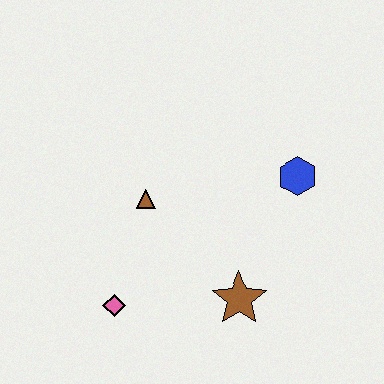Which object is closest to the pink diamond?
The brown triangle is closest to the pink diamond.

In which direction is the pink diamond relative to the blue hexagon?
The pink diamond is to the left of the blue hexagon.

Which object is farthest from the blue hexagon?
The pink diamond is farthest from the blue hexagon.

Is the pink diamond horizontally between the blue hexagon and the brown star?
No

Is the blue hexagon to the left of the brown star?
No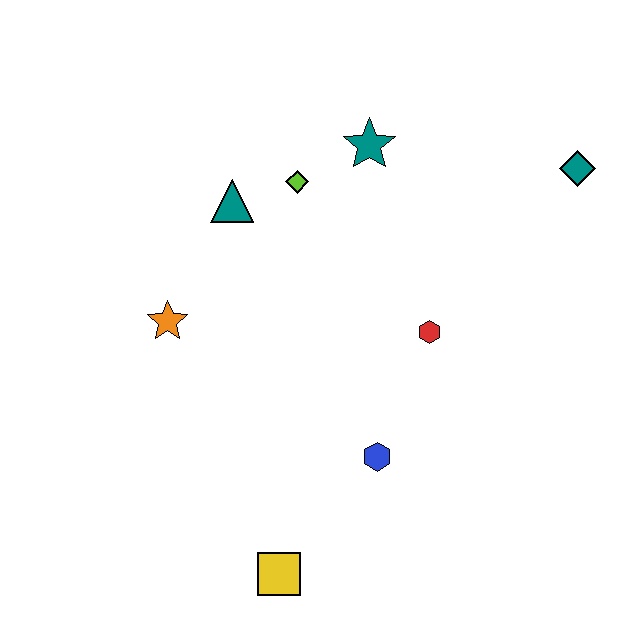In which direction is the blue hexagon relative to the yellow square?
The blue hexagon is above the yellow square.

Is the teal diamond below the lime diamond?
No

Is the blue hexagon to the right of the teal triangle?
Yes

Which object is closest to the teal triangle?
The lime diamond is closest to the teal triangle.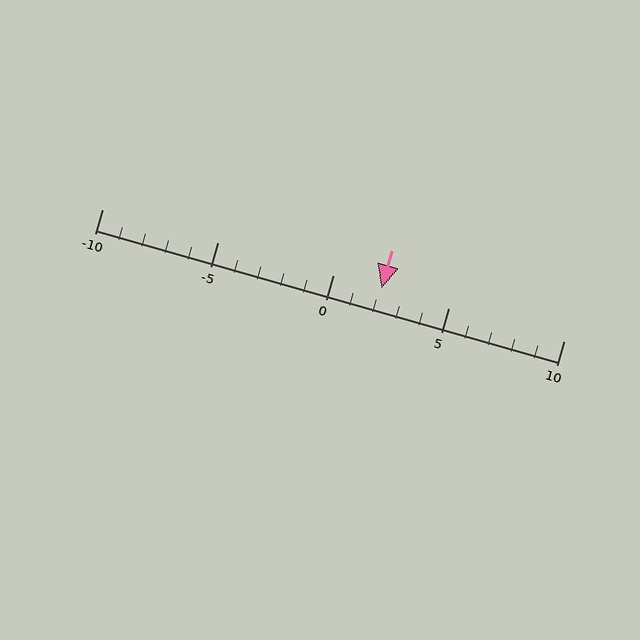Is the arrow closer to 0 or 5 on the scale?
The arrow is closer to 0.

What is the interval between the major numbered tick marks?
The major tick marks are spaced 5 units apart.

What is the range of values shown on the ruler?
The ruler shows values from -10 to 10.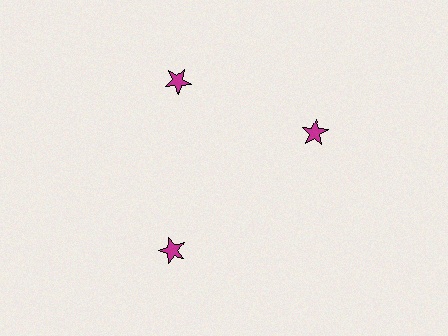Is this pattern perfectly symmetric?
No. The 3 magenta stars are arranged in a ring, but one element near the 3 o'clock position is rotated out of alignment along the ring, breaking the 3-fold rotational symmetry.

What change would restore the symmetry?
The symmetry would be restored by rotating it back into even spacing with its neighbors so that all 3 stars sit at equal angles and equal distance from the center.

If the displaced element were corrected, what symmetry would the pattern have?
It would have 3-fold rotational symmetry — the pattern would map onto itself every 120 degrees.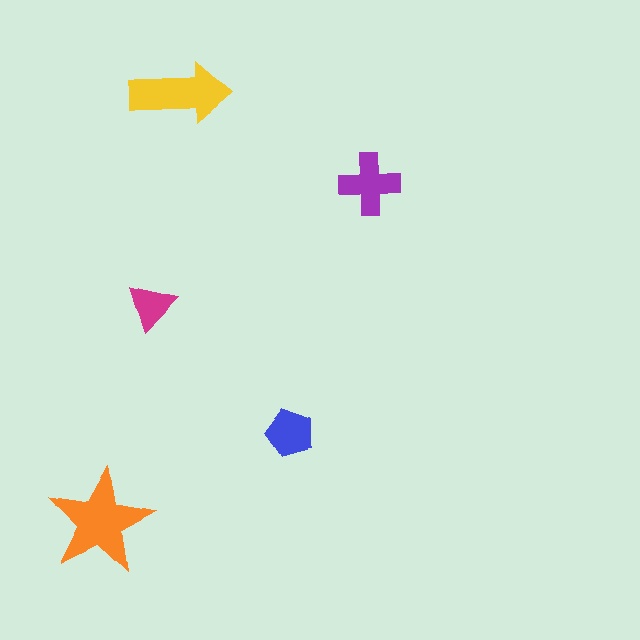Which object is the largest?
The orange star.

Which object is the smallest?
The magenta triangle.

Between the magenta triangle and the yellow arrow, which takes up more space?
The yellow arrow.